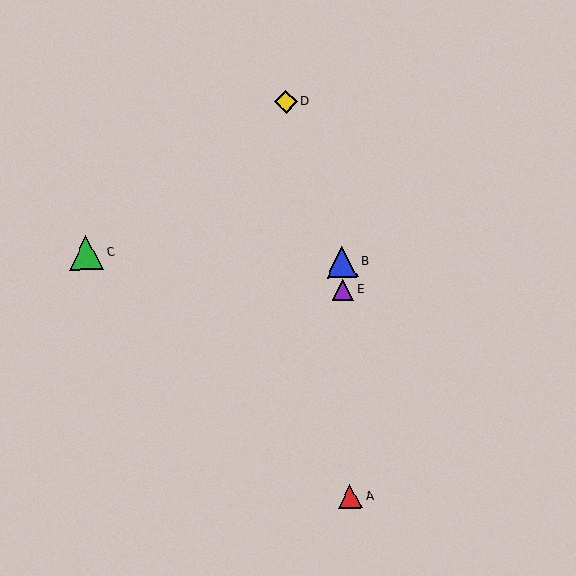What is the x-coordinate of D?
Object D is at x≈286.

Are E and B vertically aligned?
Yes, both are at x≈343.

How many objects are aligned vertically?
3 objects (A, B, E) are aligned vertically.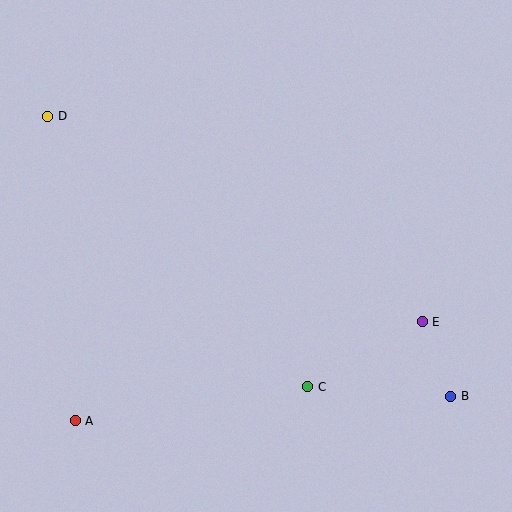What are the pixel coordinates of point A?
Point A is at (75, 421).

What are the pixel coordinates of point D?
Point D is at (48, 116).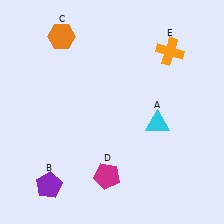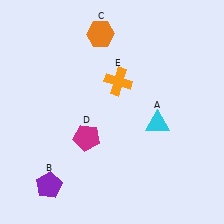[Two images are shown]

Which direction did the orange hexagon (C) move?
The orange hexagon (C) moved right.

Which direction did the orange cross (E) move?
The orange cross (E) moved left.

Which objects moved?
The objects that moved are: the orange hexagon (C), the magenta pentagon (D), the orange cross (E).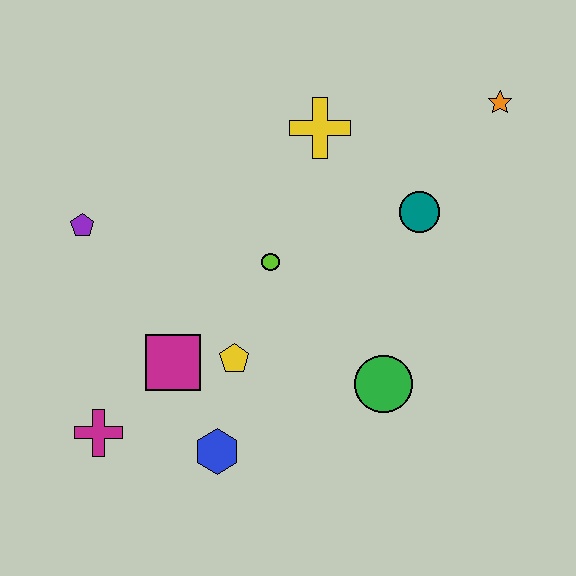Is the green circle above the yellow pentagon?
No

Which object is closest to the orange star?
The teal circle is closest to the orange star.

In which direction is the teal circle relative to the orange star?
The teal circle is below the orange star.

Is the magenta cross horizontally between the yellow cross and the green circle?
No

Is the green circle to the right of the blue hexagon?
Yes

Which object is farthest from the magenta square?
The orange star is farthest from the magenta square.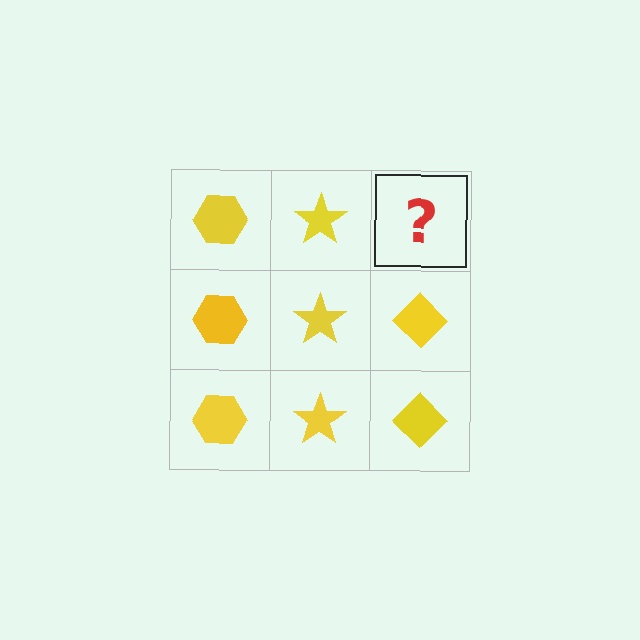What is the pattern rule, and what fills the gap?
The rule is that each column has a consistent shape. The gap should be filled with a yellow diamond.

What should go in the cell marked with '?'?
The missing cell should contain a yellow diamond.